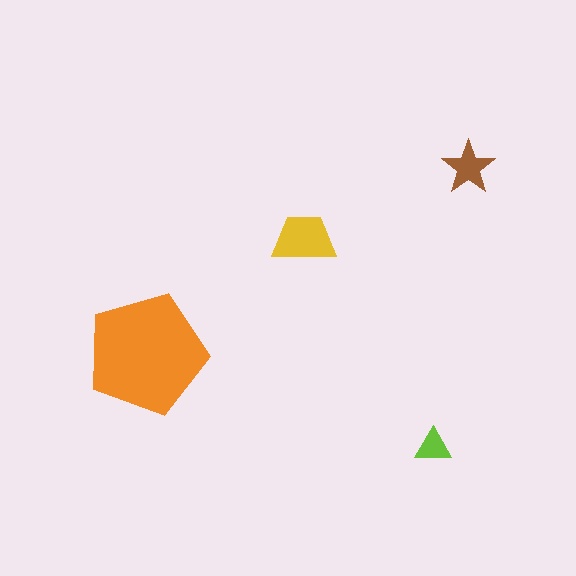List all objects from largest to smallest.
The orange pentagon, the yellow trapezoid, the brown star, the lime triangle.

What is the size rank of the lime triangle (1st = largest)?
4th.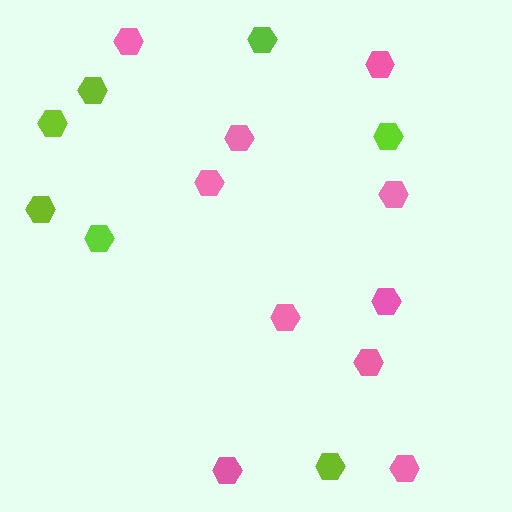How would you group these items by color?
There are 2 groups: one group of lime hexagons (7) and one group of pink hexagons (10).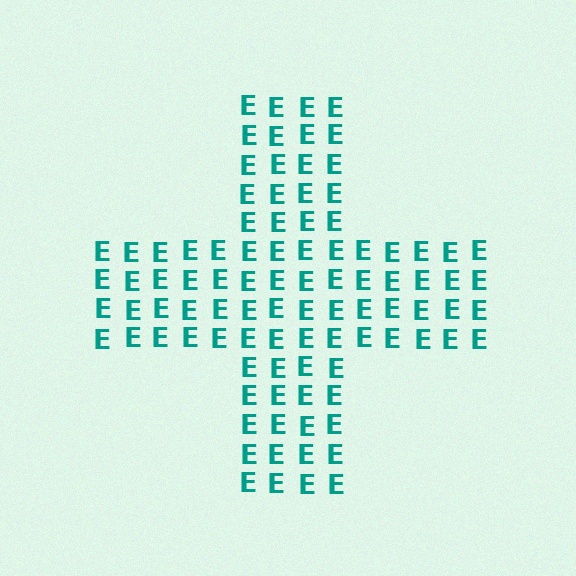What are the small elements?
The small elements are letter E's.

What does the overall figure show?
The overall figure shows a cross.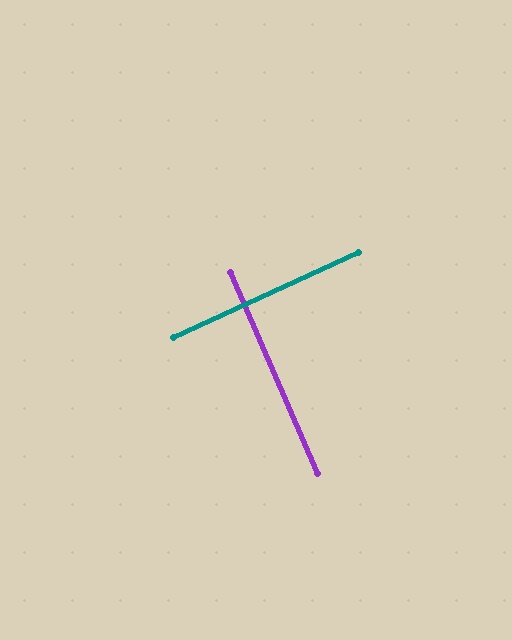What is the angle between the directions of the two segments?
Approximately 89 degrees.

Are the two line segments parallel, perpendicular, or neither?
Perpendicular — they meet at approximately 89°.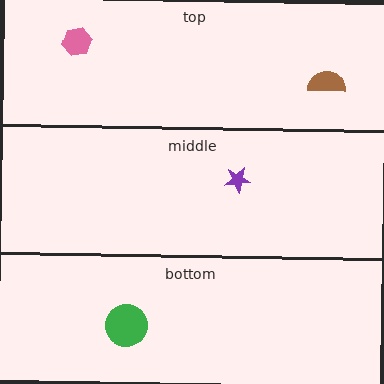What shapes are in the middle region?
The purple star.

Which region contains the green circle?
The bottom region.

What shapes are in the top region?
The pink hexagon, the brown semicircle.